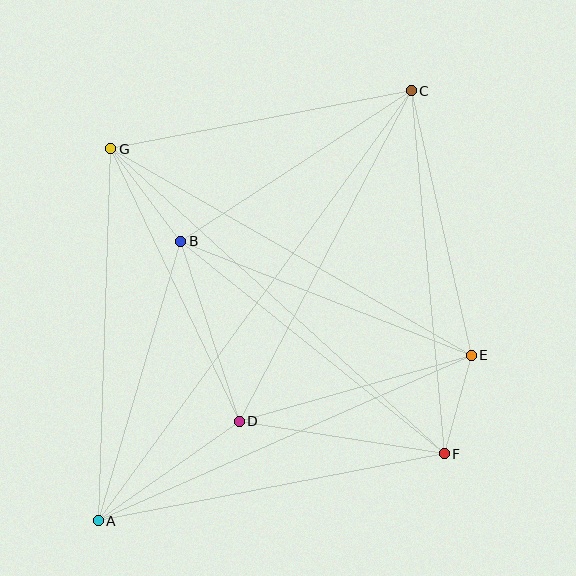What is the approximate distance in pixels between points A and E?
The distance between A and E is approximately 408 pixels.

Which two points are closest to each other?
Points E and F are closest to each other.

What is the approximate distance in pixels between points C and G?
The distance between C and G is approximately 306 pixels.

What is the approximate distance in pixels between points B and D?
The distance between B and D is approximately 189 pixels.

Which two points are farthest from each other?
Points A and C are farthest from each other.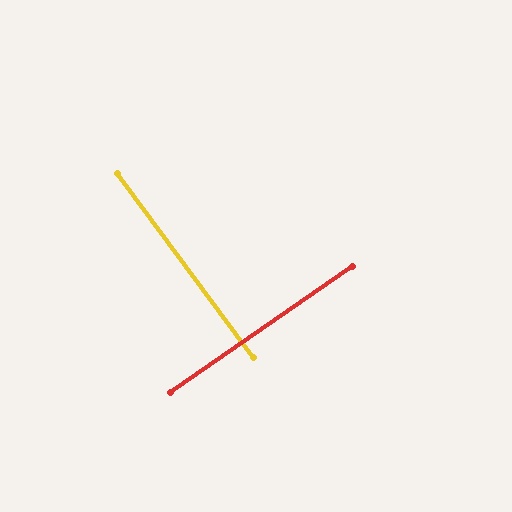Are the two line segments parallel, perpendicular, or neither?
Perpendicular — they meet at approximately 88°.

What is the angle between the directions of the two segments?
Approximately 88 degrees.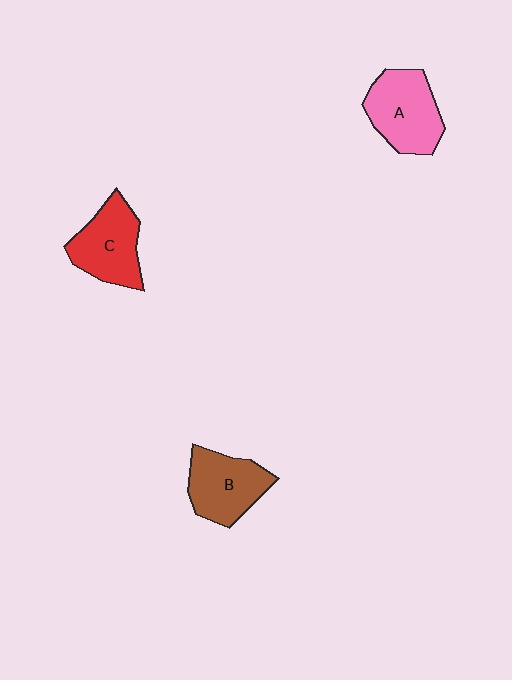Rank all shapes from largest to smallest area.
From largest to smallest: A (pink), C (red), B (brown).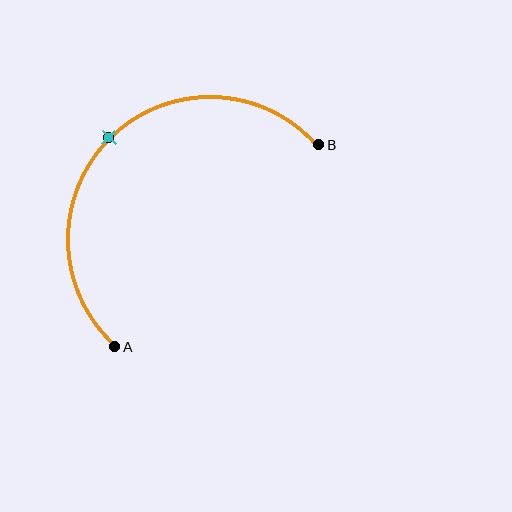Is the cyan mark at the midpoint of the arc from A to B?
Yes. The cyan mark lies on the arc at equal arc-length from both A and B — it is the arc midpoint.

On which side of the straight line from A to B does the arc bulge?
The arc bulges above and to the left of the straight line connecting A and B.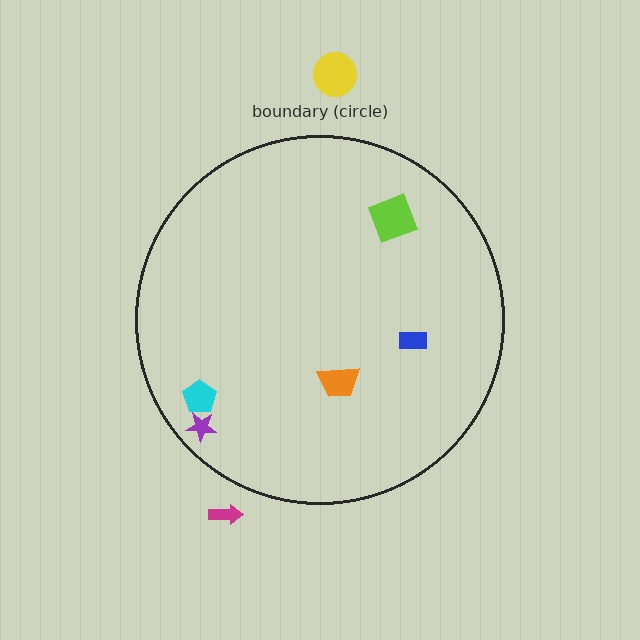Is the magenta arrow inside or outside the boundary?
Outside.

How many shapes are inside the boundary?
5 inside, 2 outside.